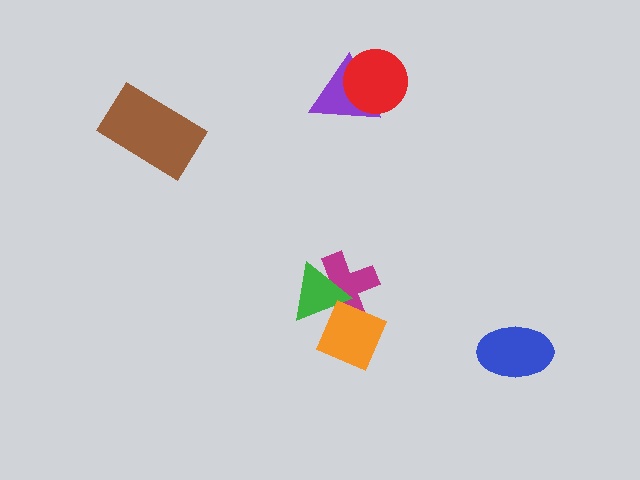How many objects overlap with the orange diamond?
2 objects overlap with the orange diamond.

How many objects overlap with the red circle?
1 object overlaps with the red circle.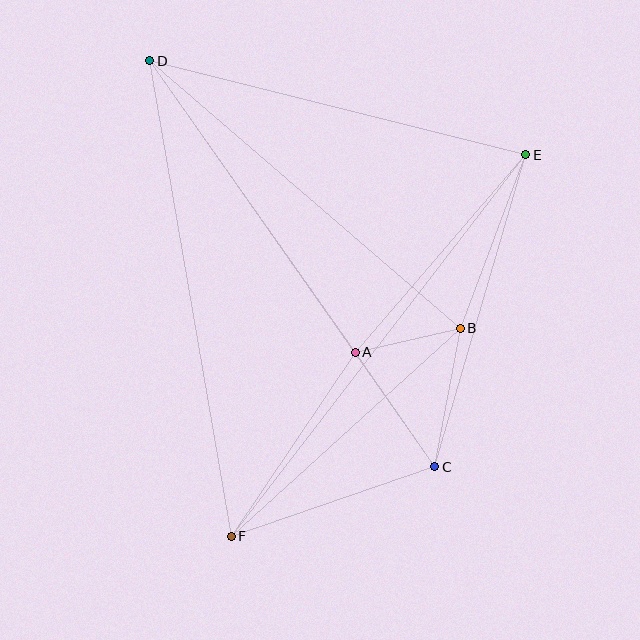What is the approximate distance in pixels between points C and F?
The distance between C and F is approximately 215 pixels.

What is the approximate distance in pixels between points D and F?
The distance between D and F is approximately 483 pixels.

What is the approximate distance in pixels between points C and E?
The distance between C and E is approximately 325 pixels.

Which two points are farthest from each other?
Points C and D are farthest from each other.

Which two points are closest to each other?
Points A and B are closest to each other.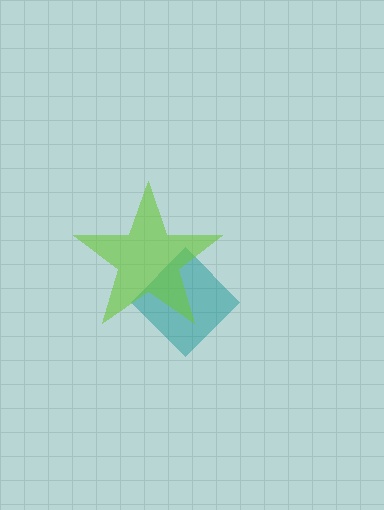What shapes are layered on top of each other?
The layered shapes are: a teal diamond, a lime star.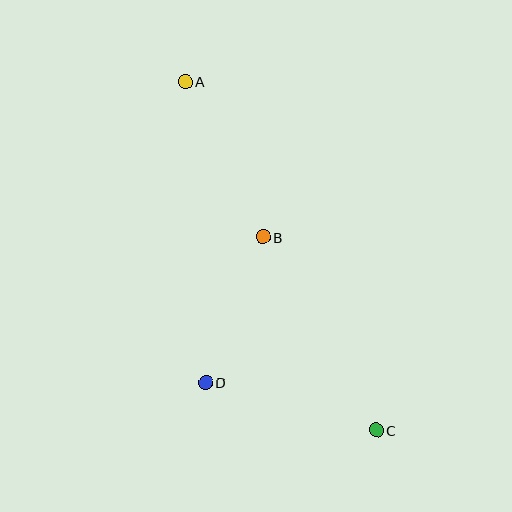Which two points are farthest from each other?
Points A and C are farthest from each other.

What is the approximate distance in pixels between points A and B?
The distance between A and B is approximately 174 pixels.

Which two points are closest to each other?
Points B and D are closest to each other.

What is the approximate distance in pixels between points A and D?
The distance between A and D is approximately 301 pixels.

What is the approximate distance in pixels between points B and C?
The distance between B and C is approximately 224 pixels.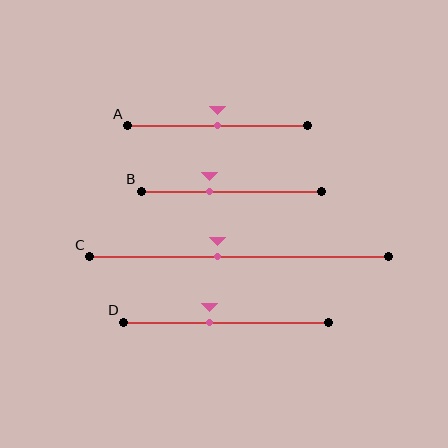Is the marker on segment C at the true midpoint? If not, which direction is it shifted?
No, the marker on segment C is shifted to the left by about 7% of the segment length.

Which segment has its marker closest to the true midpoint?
Segment A has its marker closest to the true midpoint.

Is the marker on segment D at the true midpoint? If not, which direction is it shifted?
No, the marker on segment D is shifted to the left by about 8% of the segment length.